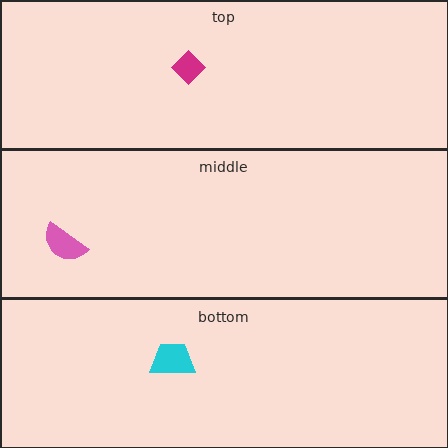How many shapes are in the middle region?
1.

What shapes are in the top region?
The magenta diamond.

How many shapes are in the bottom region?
1.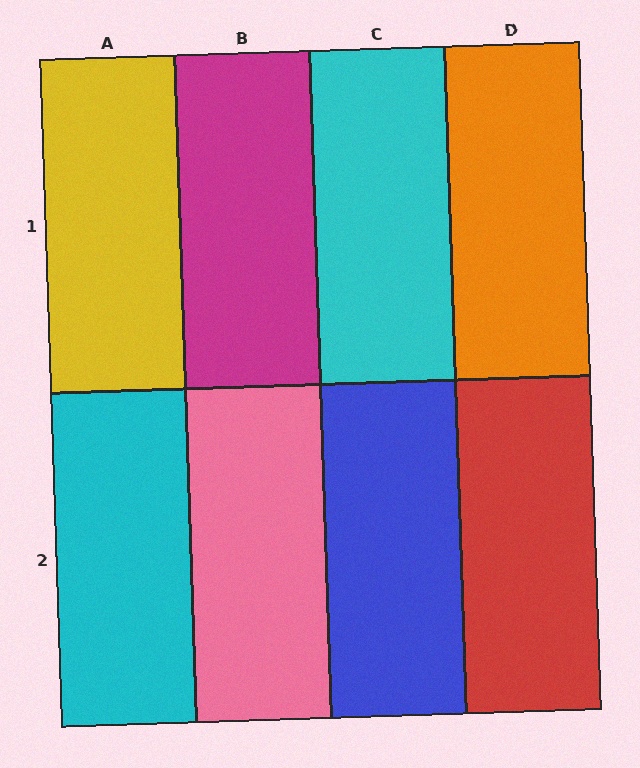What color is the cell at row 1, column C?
Cyan.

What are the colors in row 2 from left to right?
Cyan, pink, blue, red.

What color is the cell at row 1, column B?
Magenta.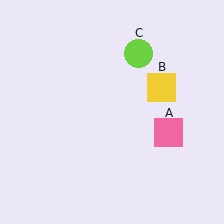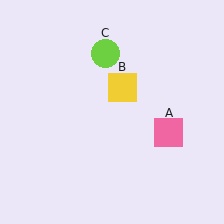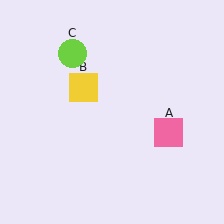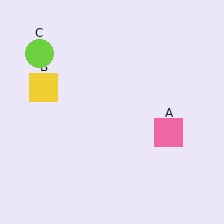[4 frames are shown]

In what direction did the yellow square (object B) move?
The yellow square (object B) moved left.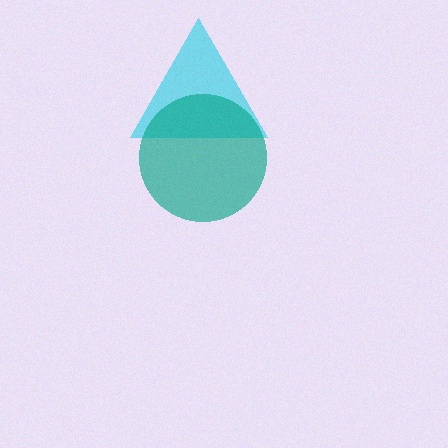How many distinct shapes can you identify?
There are 2 distinct shapes: a cyan triangle, a teal circle.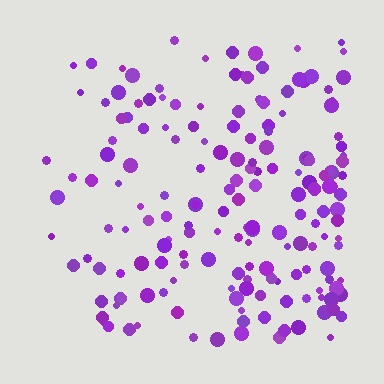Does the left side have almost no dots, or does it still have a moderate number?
Still a moderate number, just noticeably fewer than the right.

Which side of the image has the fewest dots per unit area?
The left.